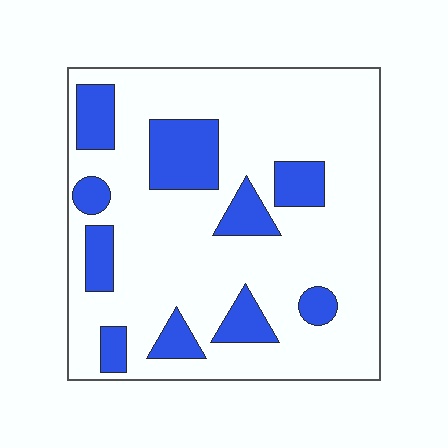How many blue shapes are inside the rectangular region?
10.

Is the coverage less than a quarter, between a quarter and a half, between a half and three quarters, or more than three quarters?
Less than a quarter.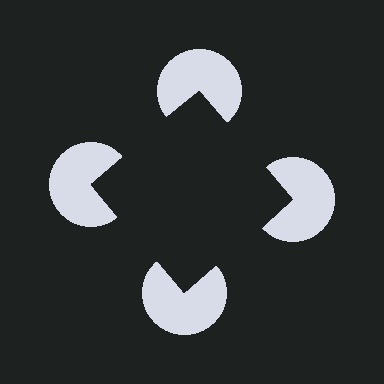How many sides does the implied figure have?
4 sides.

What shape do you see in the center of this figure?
An illusory square — its edges are inferred from the aligned wedge cuts in the pac-man discs, not physically drawn.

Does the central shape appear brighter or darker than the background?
It typically appears slightly darker than the background, even though no actual brightness change is drawn.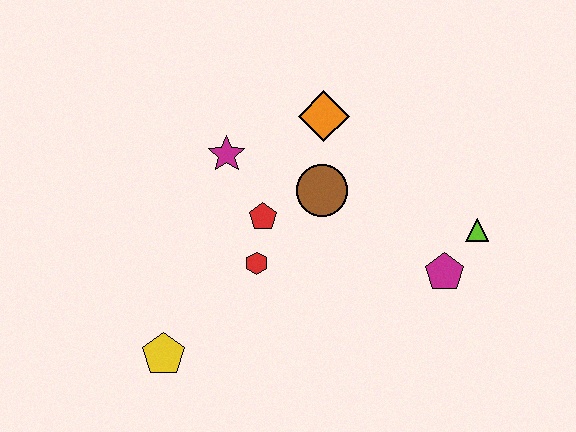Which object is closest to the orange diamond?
The brown circle is closest to the orange diamond.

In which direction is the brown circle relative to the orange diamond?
The brown circle is below the orange diamond.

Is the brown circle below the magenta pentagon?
No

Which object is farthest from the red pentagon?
The lime triangle is farthest from the red pentagon.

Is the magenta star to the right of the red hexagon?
No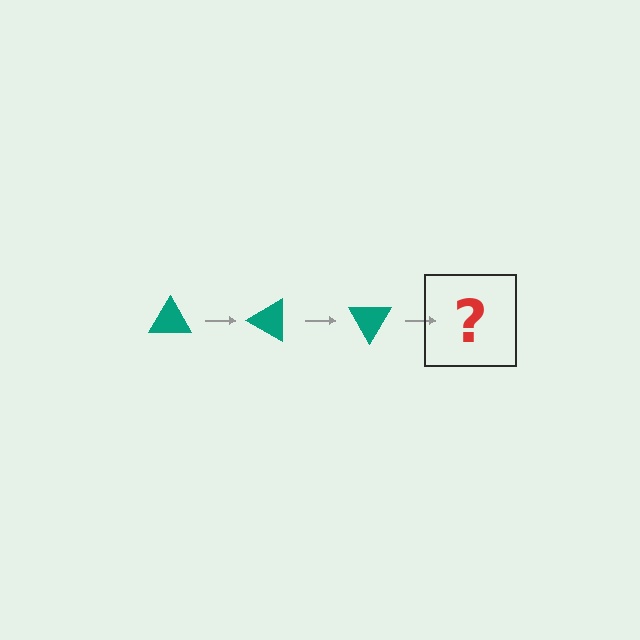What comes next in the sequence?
The next element should be a teal triangle rotated 90 degrees.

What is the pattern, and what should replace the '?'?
The pattern is that the triangle rotates 30 degrees each step. The '?' should be a teal triangle rotated 90 degrees.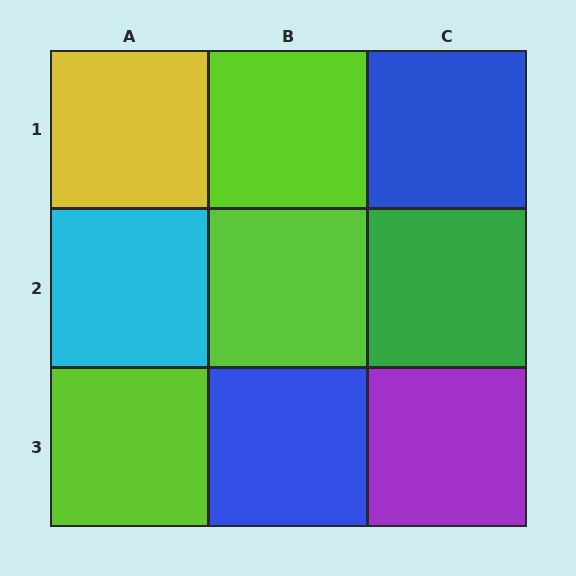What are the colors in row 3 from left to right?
Lime, blue, purple.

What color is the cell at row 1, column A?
Yellow.